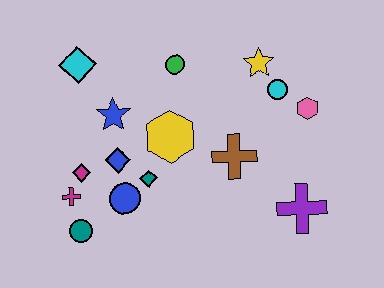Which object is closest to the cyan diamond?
The blue star is closest to the cyan diamond.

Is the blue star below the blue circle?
No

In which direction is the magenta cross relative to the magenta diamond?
The magenta cross is below the magenta diamond.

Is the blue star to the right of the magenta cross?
Yes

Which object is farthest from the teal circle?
The pink hexagon is farthest from the teal circle.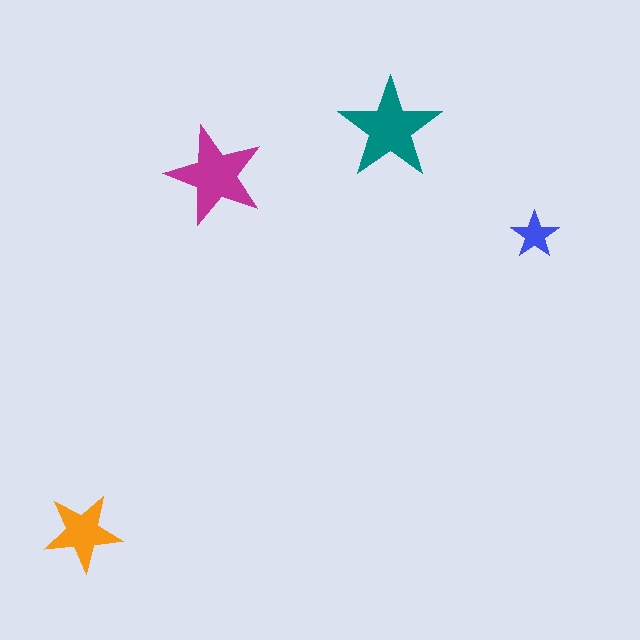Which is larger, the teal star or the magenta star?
The teal one.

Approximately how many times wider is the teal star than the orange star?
About 1.5 times wider.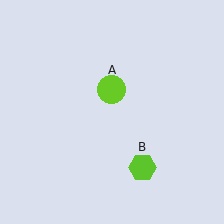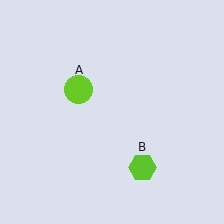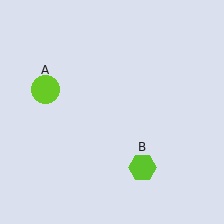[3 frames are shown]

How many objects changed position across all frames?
1 object changed position: lime circle (object A).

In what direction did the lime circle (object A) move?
The lime circle (object A) moved left.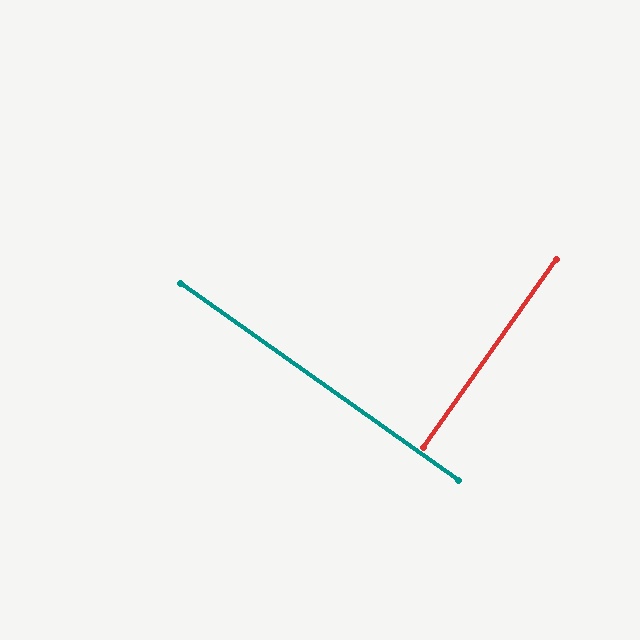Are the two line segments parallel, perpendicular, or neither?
Perpendicular — they meet at approximately 90°.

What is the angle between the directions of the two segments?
Approximately 90 degrees.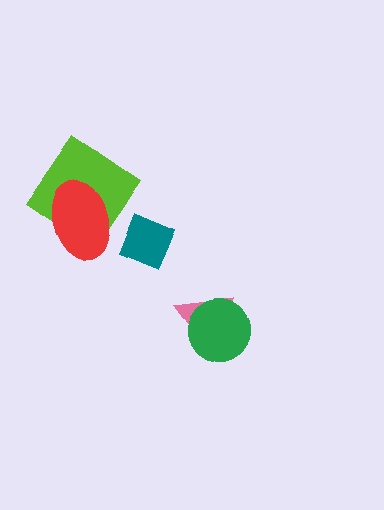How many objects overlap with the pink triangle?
1 object overlaps with the pink triangle.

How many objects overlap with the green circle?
1 object overlaps with the green circle.